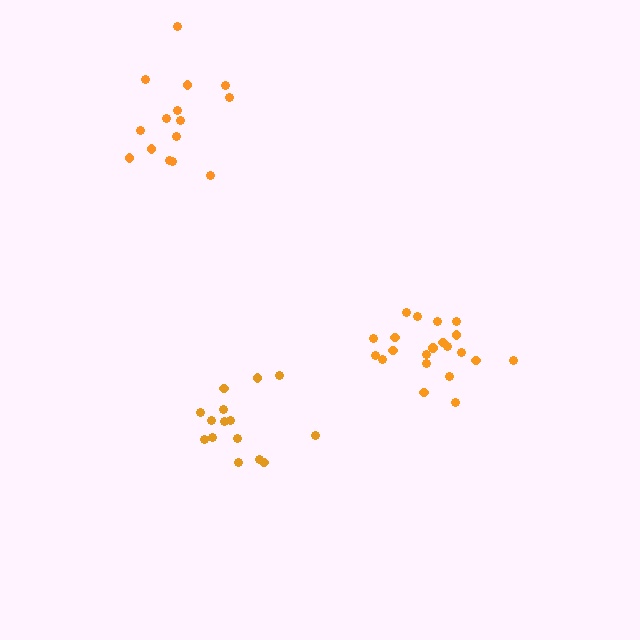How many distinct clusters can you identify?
There are 3 distinct clusters.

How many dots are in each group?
Group 1: 15 dots, Group 2: 21 dots, Group 3: 15 dots (51 total).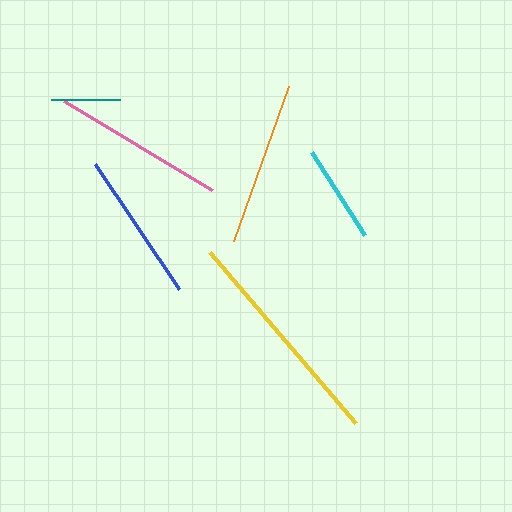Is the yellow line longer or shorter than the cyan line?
The yellow line is longer than the cyan line.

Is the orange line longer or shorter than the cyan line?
The orange line is longer than the cyan line.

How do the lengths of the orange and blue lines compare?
The orange and blue lines are approximately the same length.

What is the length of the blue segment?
The blue segment is approximately 150 pixels long.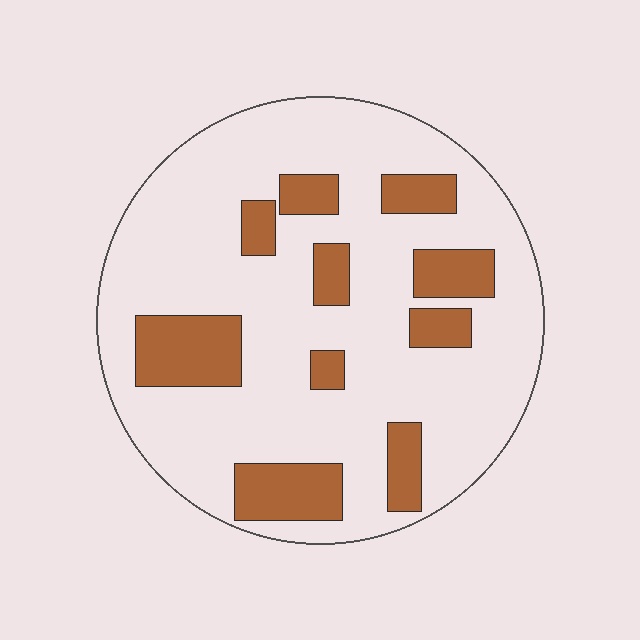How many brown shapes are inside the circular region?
10.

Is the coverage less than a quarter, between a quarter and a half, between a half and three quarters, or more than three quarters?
Less than a quarter.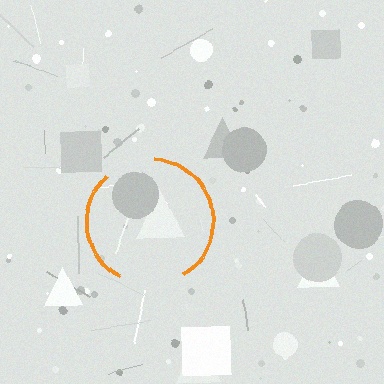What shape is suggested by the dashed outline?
The dashed outline suggests a circle.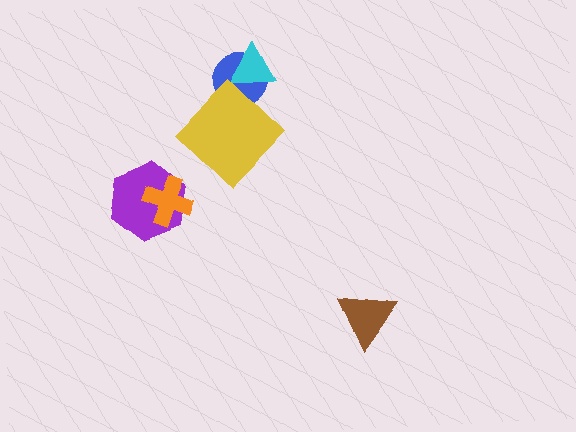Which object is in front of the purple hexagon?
The orange cross is in front of the purple hexagon.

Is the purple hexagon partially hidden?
Yes, it is partially covered by another shape.